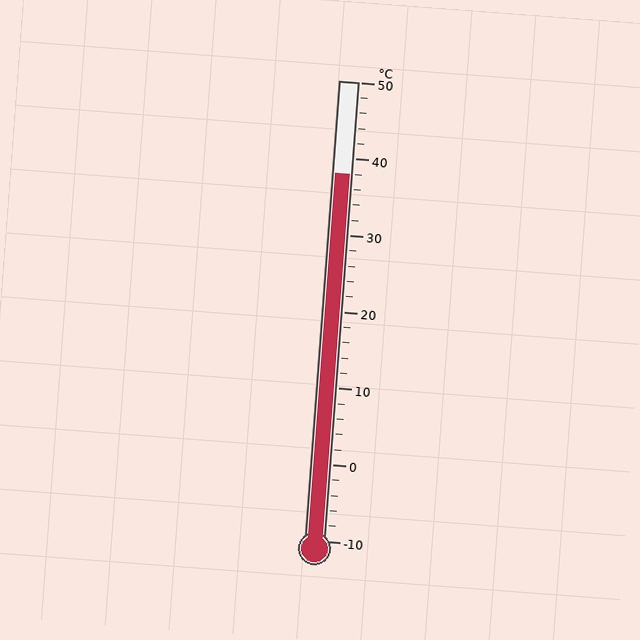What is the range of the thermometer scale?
The thermometer scale ranges from -10°C to 50°C.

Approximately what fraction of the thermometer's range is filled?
The thermometer is filled to approximately 80% of its range.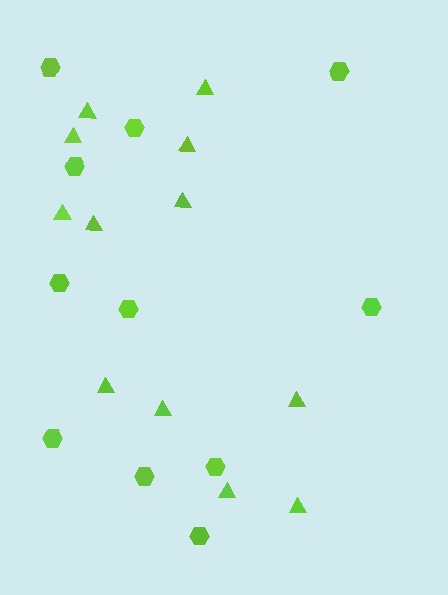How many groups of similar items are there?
There are 2 groups: one group of triangles (12) and one group of hexagons (11).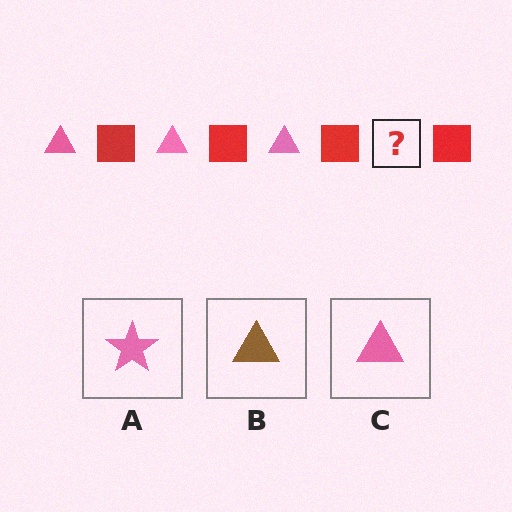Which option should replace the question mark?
Option C.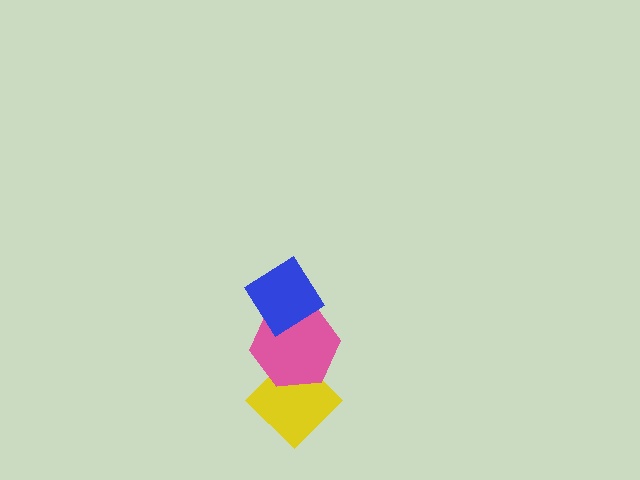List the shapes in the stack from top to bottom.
From top to bottom: the blue diamond, the pink hexagon, the yellow diamond.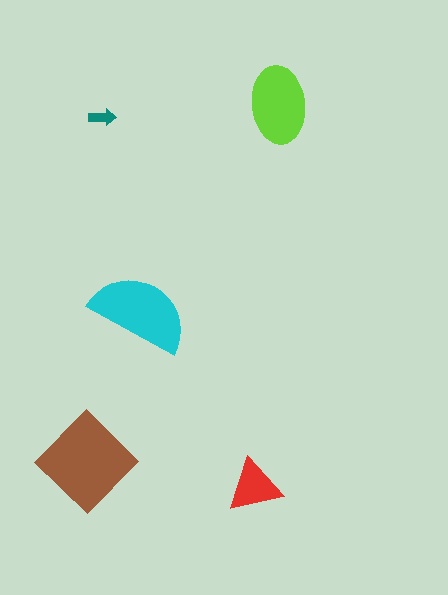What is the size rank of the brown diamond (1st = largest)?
1st.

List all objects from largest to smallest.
The brown diamond, the cyan semicircle, the lime ellipse, the red triangle, the teal arrow.